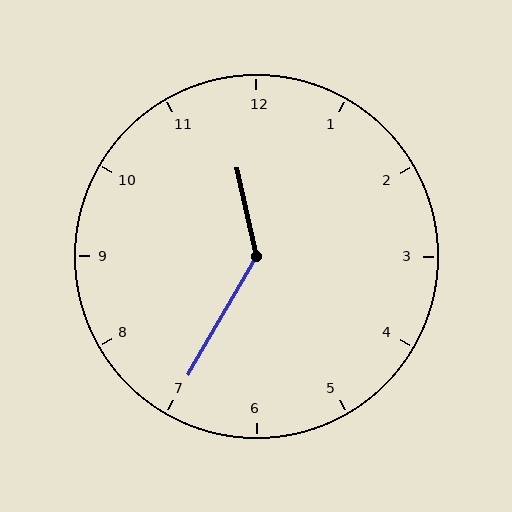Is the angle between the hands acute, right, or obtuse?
It is obtuse.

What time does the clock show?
11:35.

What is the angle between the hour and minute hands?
Approximately 138 degrees.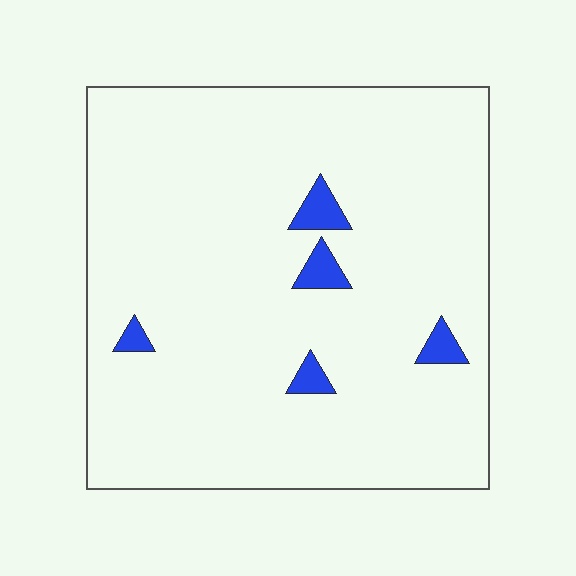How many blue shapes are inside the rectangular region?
5.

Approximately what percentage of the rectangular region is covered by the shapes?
Approximately 5%.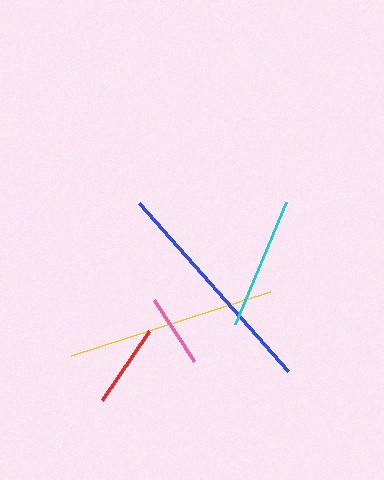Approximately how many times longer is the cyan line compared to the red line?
The cyan line is approximately 1.6 times the length of the red line.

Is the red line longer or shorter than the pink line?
The red line is longer than the pink line.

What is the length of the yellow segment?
The yellow segment is approximately 210 pixels long.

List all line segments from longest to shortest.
From longest to shortest: blue, yellow, cyan, red, pink.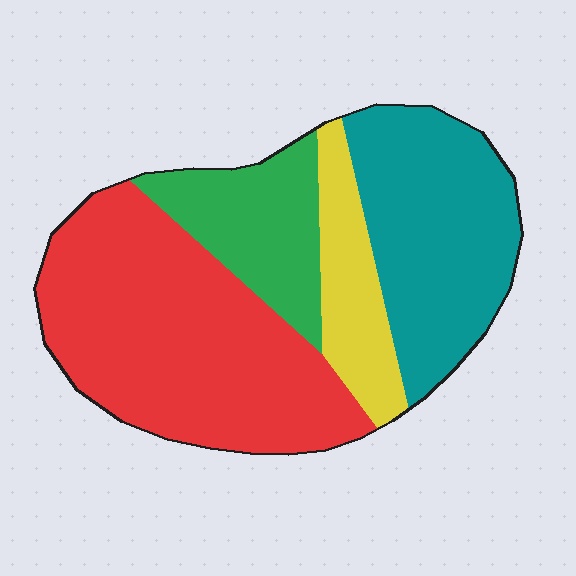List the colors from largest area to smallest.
From largest to smallest: red, teal, green, yellow.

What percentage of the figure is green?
Green takes up about one sixth (1/6) of the figure.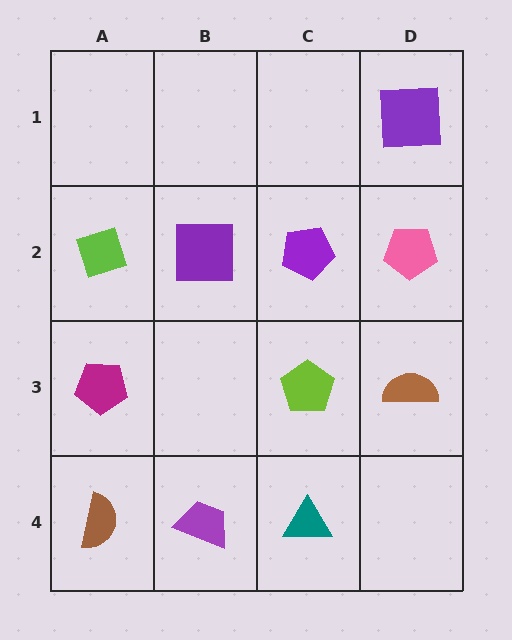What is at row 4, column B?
A purple trapezoid.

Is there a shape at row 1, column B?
No, that cell is empty.